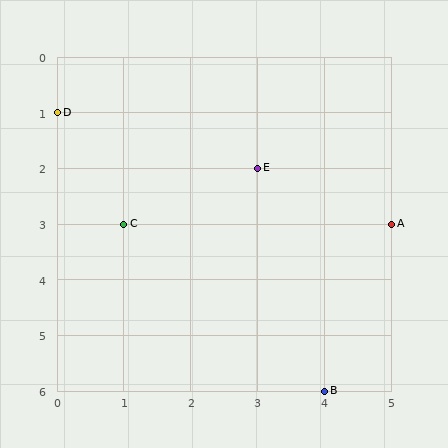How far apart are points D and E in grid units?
Points D and E are 3 columns and 1 row apart (about 3.2 grid units diagonally).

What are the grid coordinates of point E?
Point E is at grid coordinates (3, 2).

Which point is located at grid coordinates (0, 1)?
Point D is at (0, 1).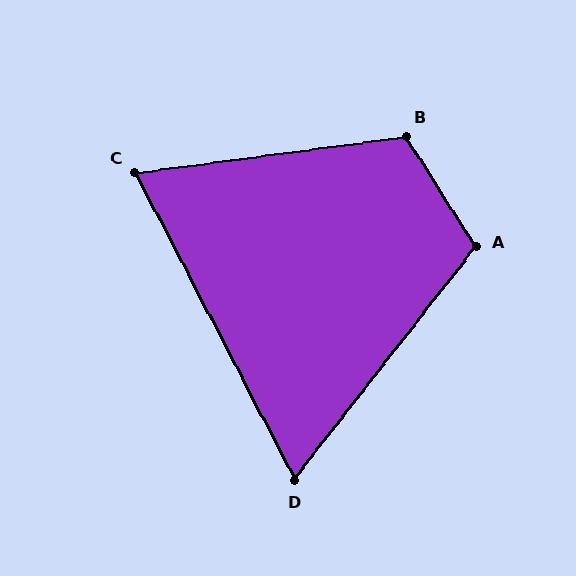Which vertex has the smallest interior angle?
D, at approximately 65 degrees.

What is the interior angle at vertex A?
Approximately 110 degrees (obtuse).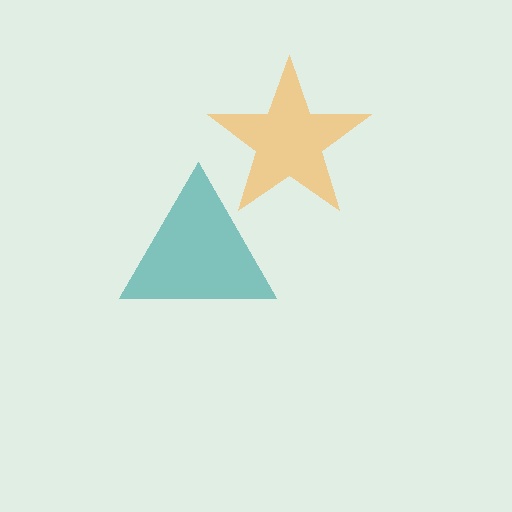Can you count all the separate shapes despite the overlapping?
Yes, there are 2 separate shapes.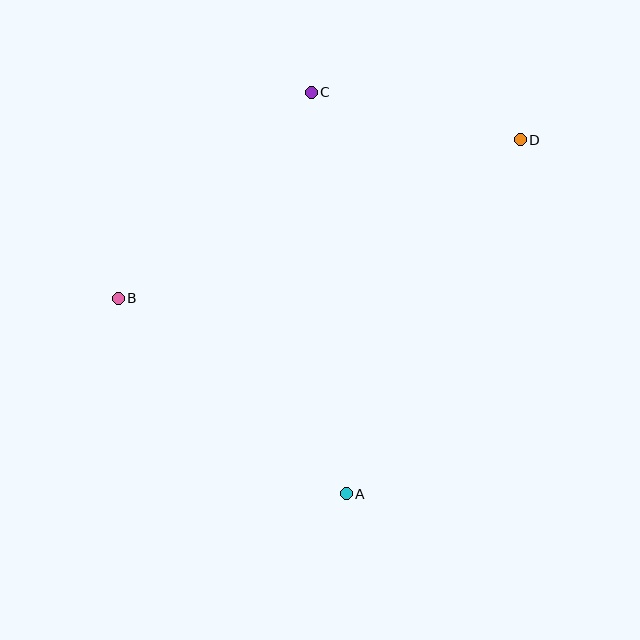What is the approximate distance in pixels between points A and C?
The distance between A and C is approximately 403 pixels.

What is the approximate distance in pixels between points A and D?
The distance between A and D is approximately 395 pixels.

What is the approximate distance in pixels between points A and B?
The distance between A and B is approximately 301 pixels.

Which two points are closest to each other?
Points C and D are closest to each other.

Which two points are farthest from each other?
Points B and D are farthest from each other.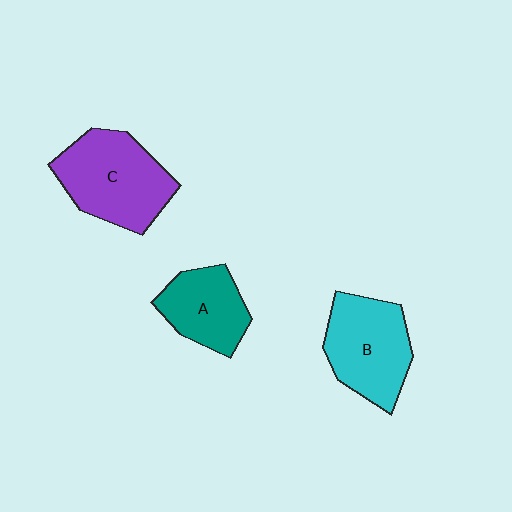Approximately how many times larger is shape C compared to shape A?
Approximately 1.5 times.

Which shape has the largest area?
Shape C (purple).